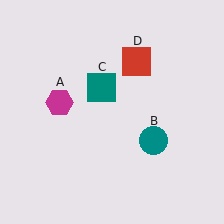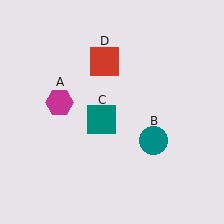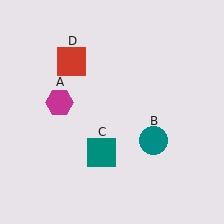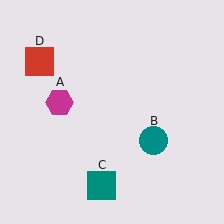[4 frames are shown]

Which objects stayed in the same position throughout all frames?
Magenta hexagon (object A) and teal circle (object B) remained stationary.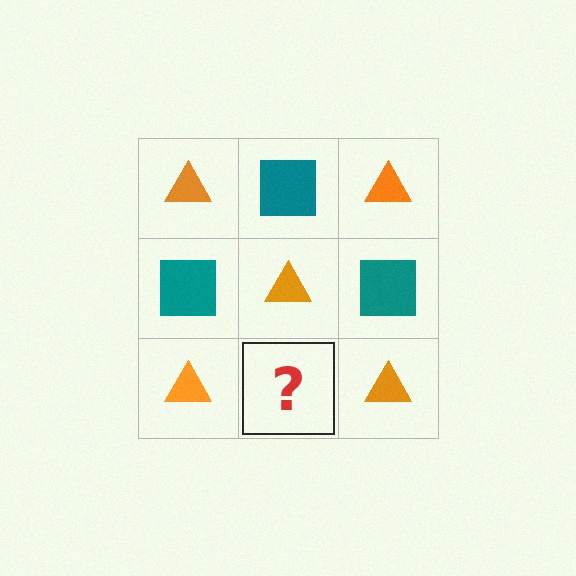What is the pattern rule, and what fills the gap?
The rule is that it alternates orange triangle and teal square in a checkerboard pattern. The gap should be filled with a teal square.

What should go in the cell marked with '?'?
The missing cell should contain a teal square.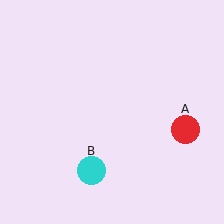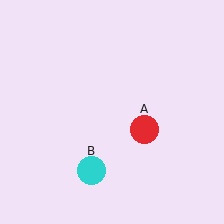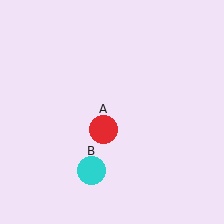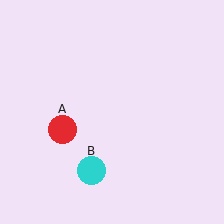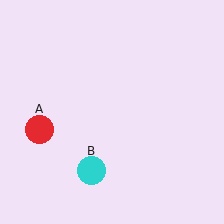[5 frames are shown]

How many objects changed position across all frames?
1 object changed position: red circle (object A).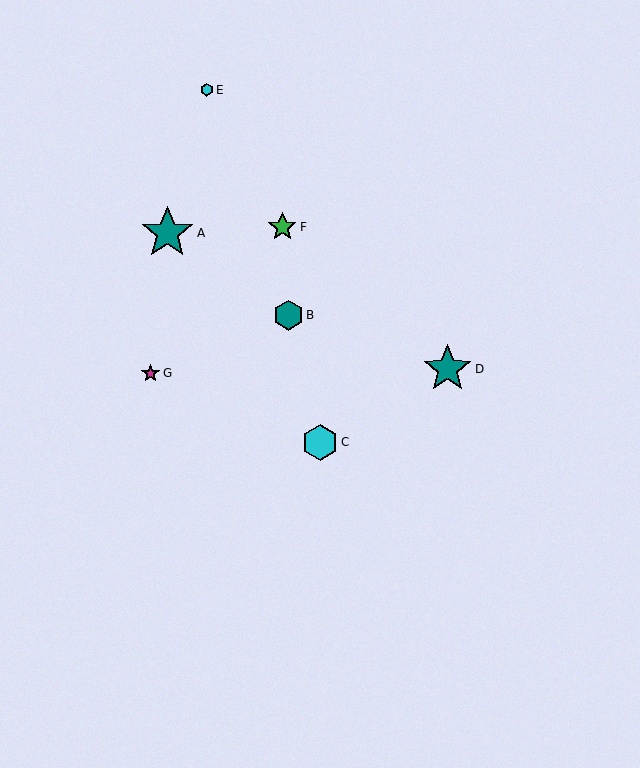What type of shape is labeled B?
Shape B is a teal hexagon.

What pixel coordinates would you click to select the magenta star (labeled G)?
Click at (151, 373) to select the magenta star G.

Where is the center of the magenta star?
The center of the magenta star is at (151, 373).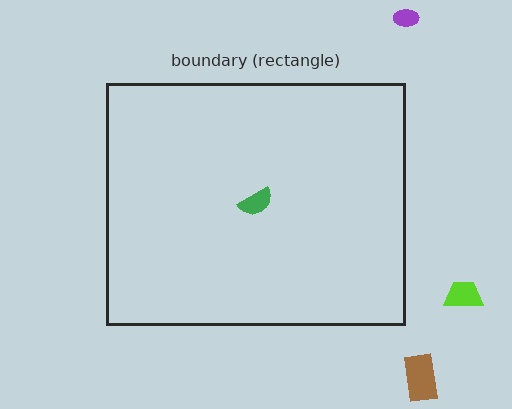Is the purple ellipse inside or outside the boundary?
Outside.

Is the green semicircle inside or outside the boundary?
Inside.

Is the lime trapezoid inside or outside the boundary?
Outside.